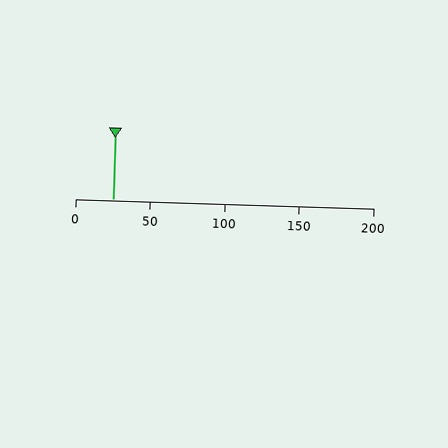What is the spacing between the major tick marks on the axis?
The major ticks are spaced 50 apart.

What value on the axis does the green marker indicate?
The marker indicates approximately 25.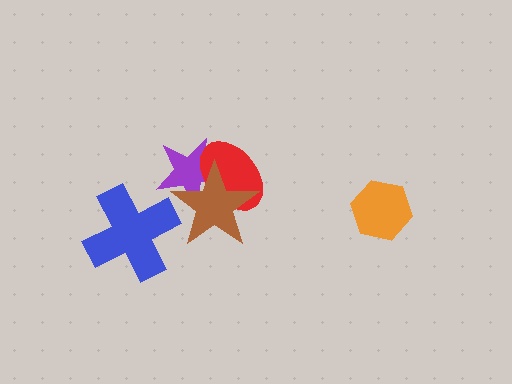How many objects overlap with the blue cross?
0 objects overlap with the blue cross.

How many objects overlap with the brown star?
2 objects overlap with the brown star.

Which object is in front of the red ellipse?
The brown star is in front of the red ellipse.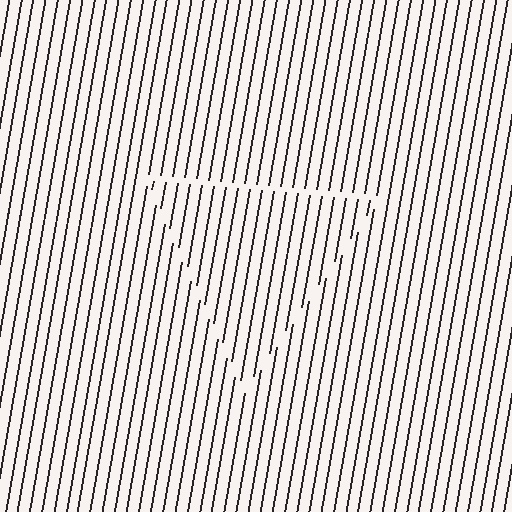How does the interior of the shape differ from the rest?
The interior of the shape contains the same grating, shifted by half a period — the contour is defined by the phase discontinuity where line-ends from the inner and outer gratings abut.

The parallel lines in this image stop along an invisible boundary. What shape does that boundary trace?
An illusory triangle. The interior of the shape contains the same grating, shifted by half a period — the contour is defined by the phase discontinuity where line-ends from the inner and outer gratings abut.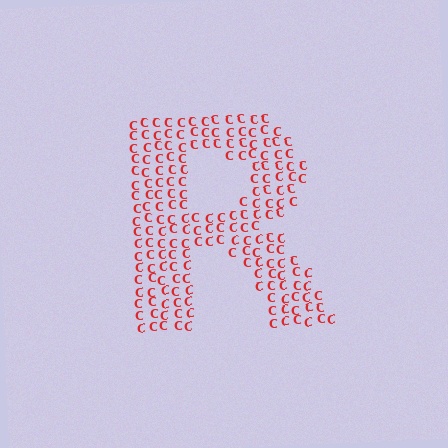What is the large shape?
The large shape is the letter R.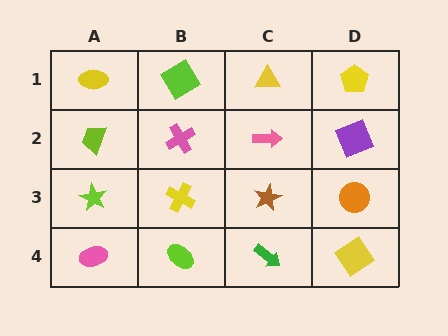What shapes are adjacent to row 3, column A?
A lime trapezoid (row 2, column A), a pink ellipse (row 4, column A), a yellow cross (row 3, column B).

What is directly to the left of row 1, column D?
A yellow triangle.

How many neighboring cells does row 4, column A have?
2.